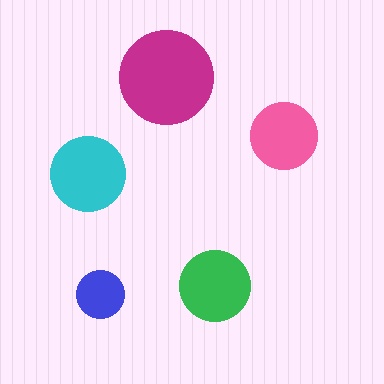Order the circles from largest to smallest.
the magenta one, the cyan one, the green one, the pink one, the blue one.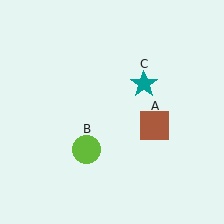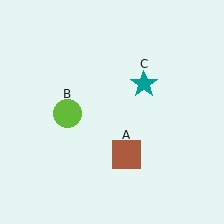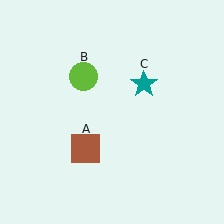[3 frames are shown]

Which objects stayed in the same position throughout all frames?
Teal star (object C) remained stationary.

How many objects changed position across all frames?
2 objects changed position: brown square (object A), lime circle (object B).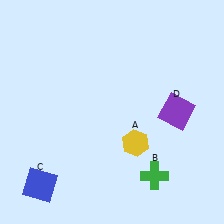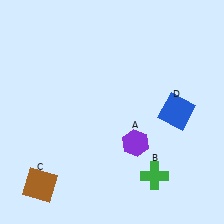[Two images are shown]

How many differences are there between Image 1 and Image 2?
There are 3 differences between the two images.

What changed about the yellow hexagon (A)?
In Image 1, A is yellow. In Image 2, it changed to purple.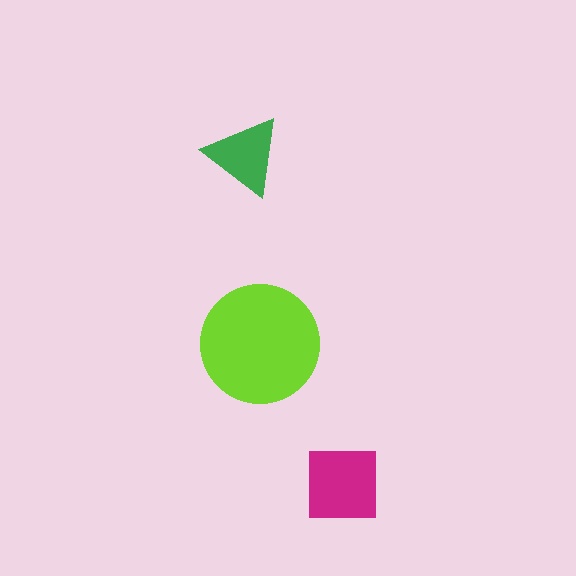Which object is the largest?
The lime circle.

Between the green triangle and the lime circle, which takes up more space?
The lime circle.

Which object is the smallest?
The green triangle.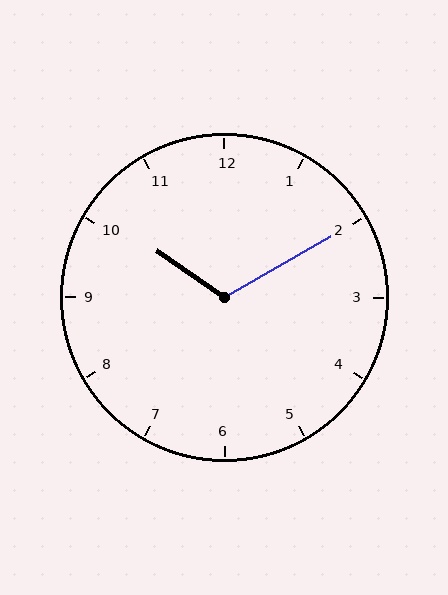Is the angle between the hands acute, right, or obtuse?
It is obtuse.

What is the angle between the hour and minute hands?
Approximately 115 degrees.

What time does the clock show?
10:10.